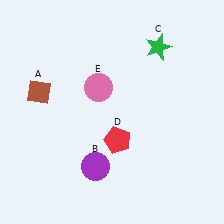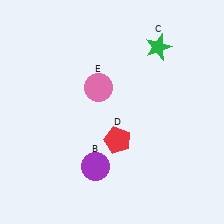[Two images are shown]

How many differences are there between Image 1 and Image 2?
There is 1 difference between the two images.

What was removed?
The brown diamond (A) was removed in Image 2.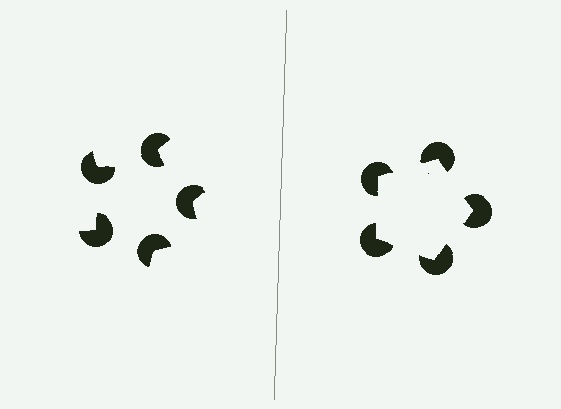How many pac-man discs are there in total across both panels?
10 — 5 on each side.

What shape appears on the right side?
An illusory pentagon.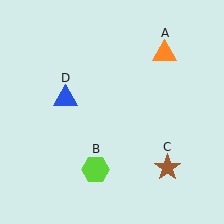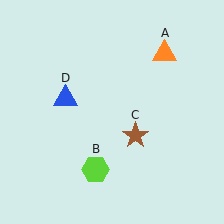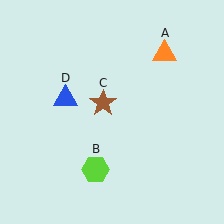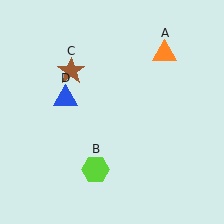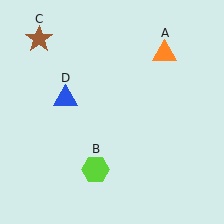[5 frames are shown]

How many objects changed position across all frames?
1 object changed position: brown star (object C).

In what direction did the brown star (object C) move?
The brown star (object C) moved up and to the left.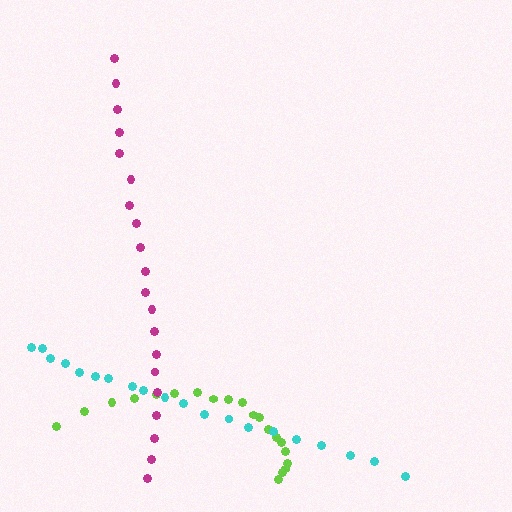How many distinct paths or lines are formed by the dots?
There are 3 distinct paths.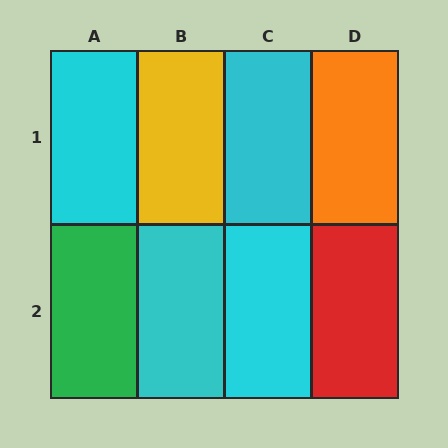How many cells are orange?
1 cell is orange.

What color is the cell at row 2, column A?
Green.